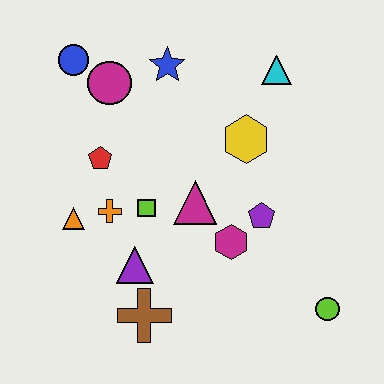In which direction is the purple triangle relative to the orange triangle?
The purple triangle is to the right of the orange triangle.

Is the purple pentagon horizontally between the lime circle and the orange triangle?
Yes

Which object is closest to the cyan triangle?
The yellow hexagon is closest to the cyan triangle.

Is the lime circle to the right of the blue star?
Yes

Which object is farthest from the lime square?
The lime circle is farthest from the lime square.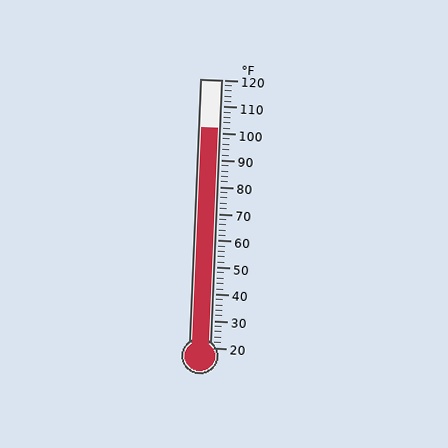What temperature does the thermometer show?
The thermometer shows approximately 102°F.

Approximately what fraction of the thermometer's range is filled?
The thermometer is filled to approximately 80% of its range.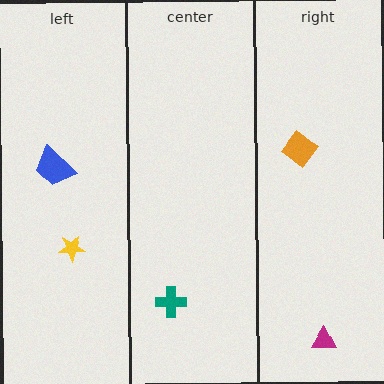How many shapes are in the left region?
2.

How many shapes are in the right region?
2.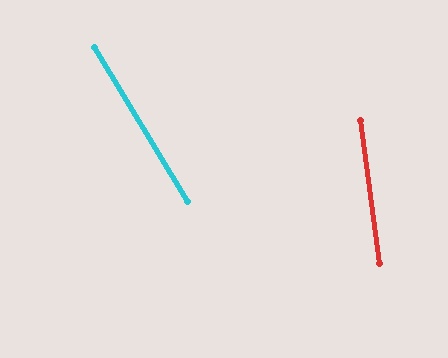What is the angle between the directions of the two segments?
Approximately 24 degrees.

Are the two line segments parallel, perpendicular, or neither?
Neither parallel nor perpendicular — they differ by about 24°.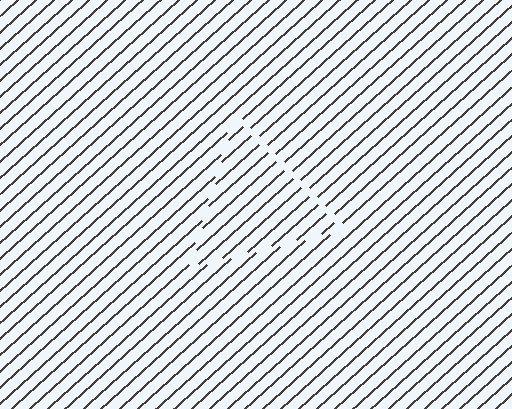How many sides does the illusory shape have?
3 sides — the line-ends trace a triangle.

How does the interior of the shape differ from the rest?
The interior of the shape contains the same grating, shifted by half a period — the contour is defined by the phase discontinuity where line-ends from the inner and outer gratings abut.